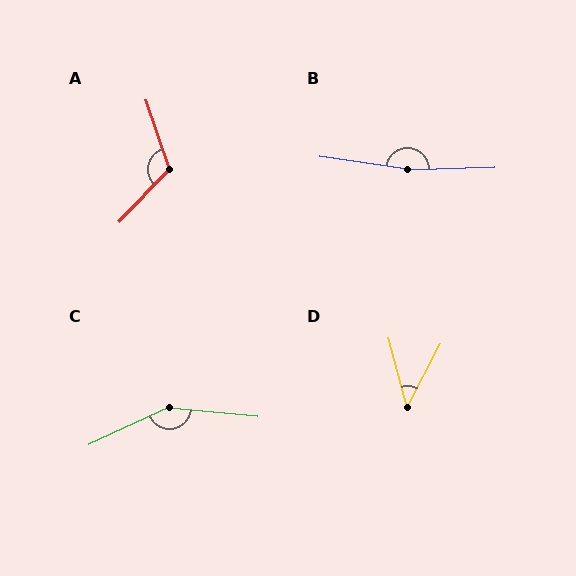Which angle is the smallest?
D, at approximately 43 degrees.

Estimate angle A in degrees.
Approximately 117 degrees.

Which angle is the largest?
B, at approximately 170 degrees.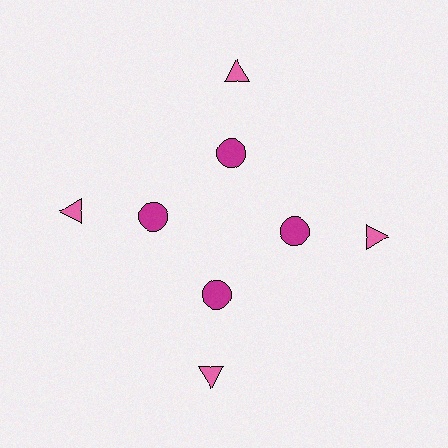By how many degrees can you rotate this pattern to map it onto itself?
The pattern maps onto itself every 90 degrees of rotation.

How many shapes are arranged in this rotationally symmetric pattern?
There are 8 shapes, arranged in 4 groups of 2.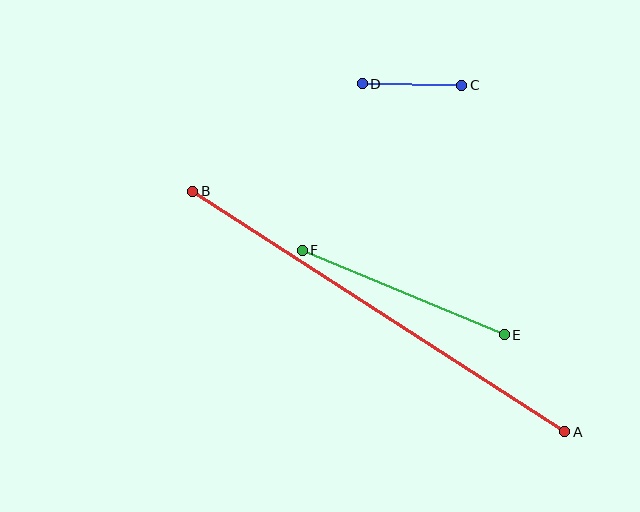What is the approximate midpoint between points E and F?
The midpoint is at approximately (403, 293) pixels.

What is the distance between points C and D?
The distance is approximately 99 pixels.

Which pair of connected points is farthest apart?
Points A and B are farthest apart.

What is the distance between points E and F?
The distance is approximately 219 pixels.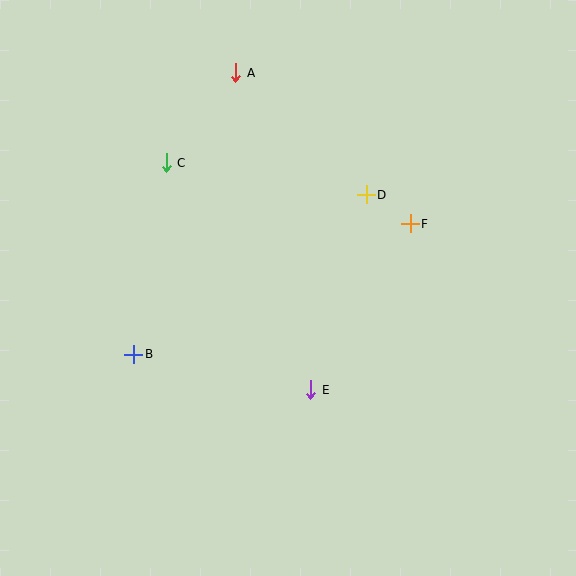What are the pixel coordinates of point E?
Point E is at (311, 390).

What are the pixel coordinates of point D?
Point D is at (366, 195).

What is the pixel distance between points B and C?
The distance between B and C is 194 pixels.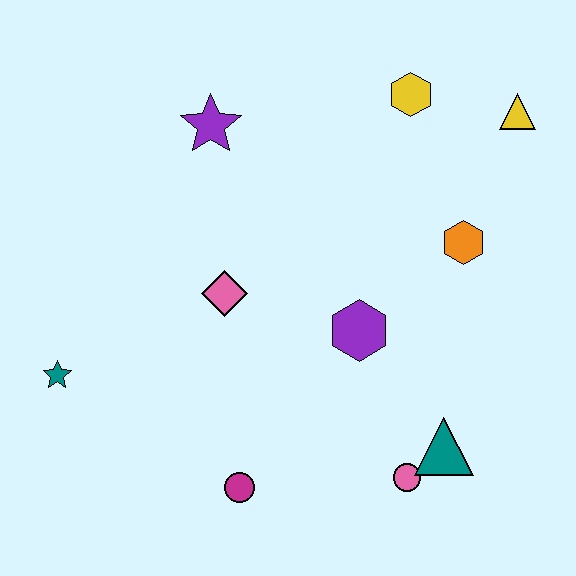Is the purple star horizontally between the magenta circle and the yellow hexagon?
No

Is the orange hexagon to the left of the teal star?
No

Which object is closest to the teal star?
The pink diamond is closest to the teal star.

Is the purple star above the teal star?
Yes